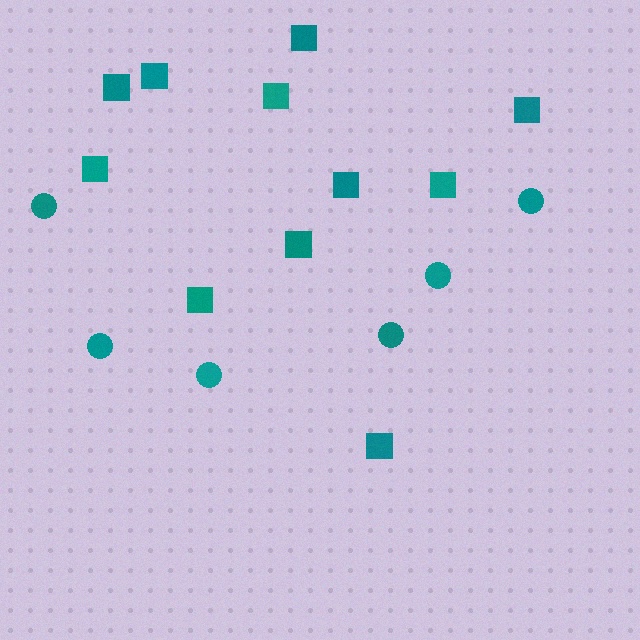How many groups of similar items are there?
There are 2 groups: one group of squares (11) and one group of circles (6).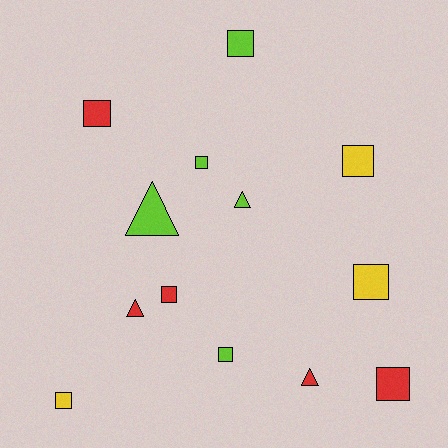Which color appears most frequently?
Red, with 5 objects.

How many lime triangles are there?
There are 2 lime triangles.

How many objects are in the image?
There are 13 objects.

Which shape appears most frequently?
Square, with 9 objects.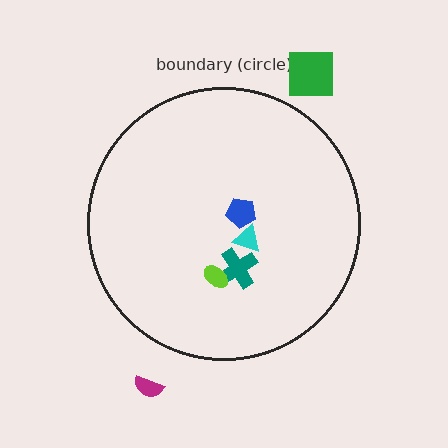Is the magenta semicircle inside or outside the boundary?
Outside.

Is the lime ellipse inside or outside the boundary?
Inside.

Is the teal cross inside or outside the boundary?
Inside.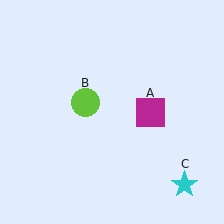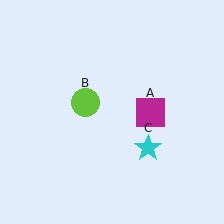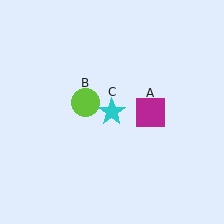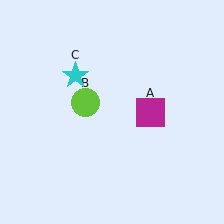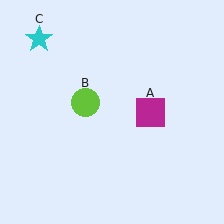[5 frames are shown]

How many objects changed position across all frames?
1 object changed position: cyan star (object C).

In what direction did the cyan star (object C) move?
The cyan star (object C) moved up and to the left.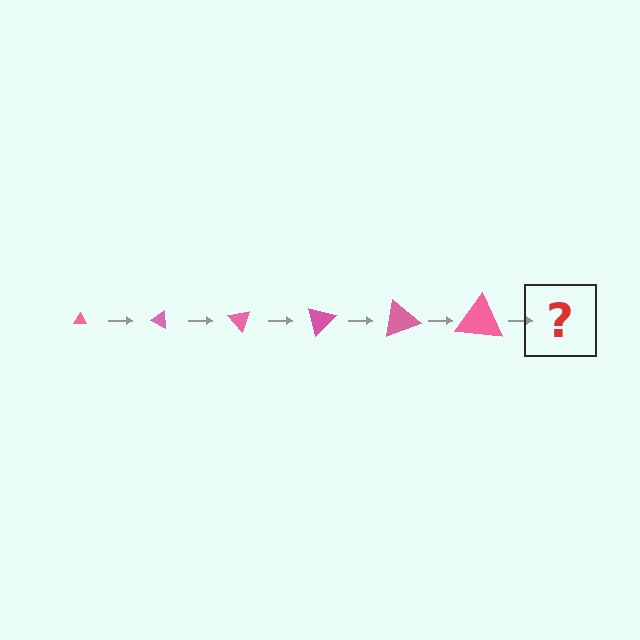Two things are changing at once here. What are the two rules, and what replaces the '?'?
The two rules are that the triangle grows larger each step and it rotates 25 degrees each step. The '?' should be a triangle, larger than the previous one and rotated 150 degrees from the start.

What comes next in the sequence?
The next element should be a triangle, larger than the previous one and rotated 150 degrees from the start.